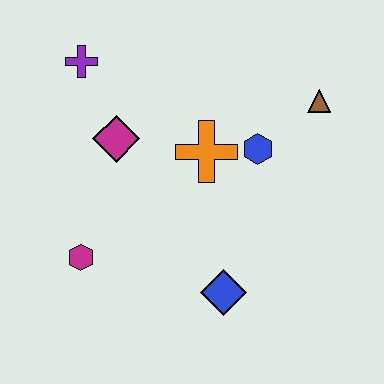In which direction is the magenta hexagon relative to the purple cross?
The magenta hexagon is below the purple cross.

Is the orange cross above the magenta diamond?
No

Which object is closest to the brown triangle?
The blue hexagon is closest to the brown triangle.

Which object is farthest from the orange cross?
The magenta hexagon is farthest from the orange cross.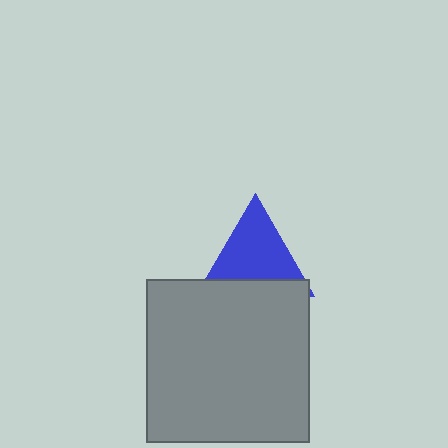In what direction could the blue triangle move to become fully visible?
The blue triangle could move up. That would shift it out from behind the gray square entirely.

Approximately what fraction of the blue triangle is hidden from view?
Roughly 31% of the blue triangle is hidden behind the gray square.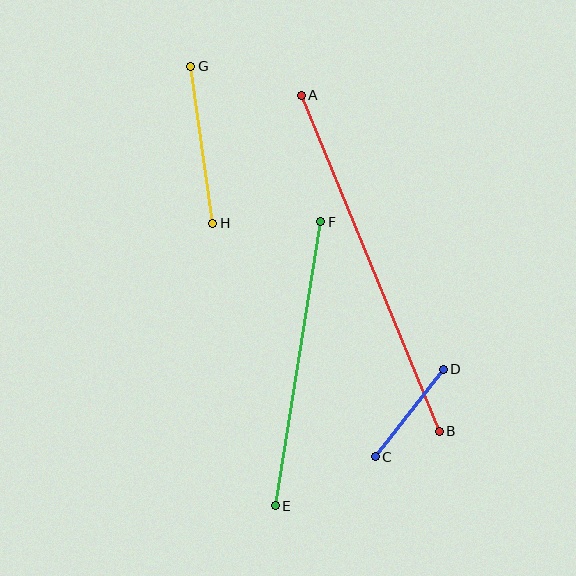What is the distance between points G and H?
The distance is approximately 158 pixels.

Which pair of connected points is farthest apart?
Points A and B are farthest apart.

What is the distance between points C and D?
The distance is approximately 111 pixels.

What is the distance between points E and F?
The distance is approximately 288 pixels.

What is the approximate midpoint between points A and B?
The midpoint is at approximately (370, 263) pixels.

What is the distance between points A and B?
The distance is approximately 363 pixels.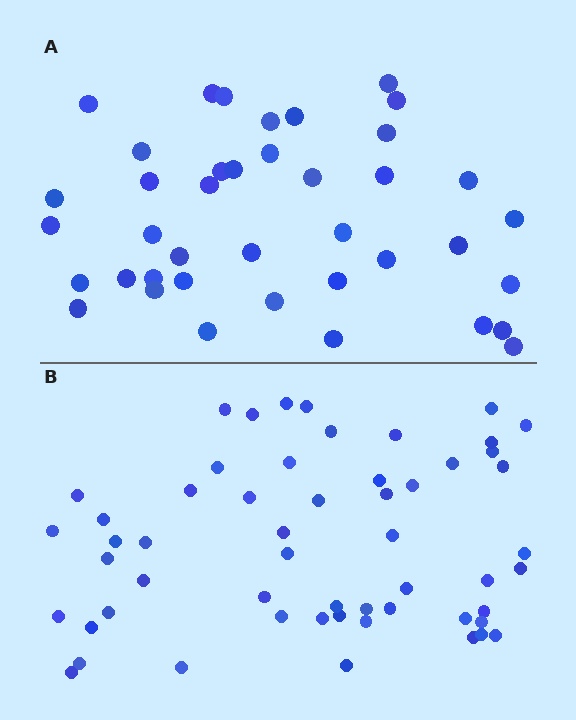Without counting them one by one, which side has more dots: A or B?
Region B (the bottom region) has more dots.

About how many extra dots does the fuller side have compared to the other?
Region B has approximately 15 more dots than region A.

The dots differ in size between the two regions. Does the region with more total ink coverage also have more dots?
No. Region A has more total ink coverage because its dots are larger, but region B actually contains more individual dots. Total area can be misleading — the number of items is what matters here.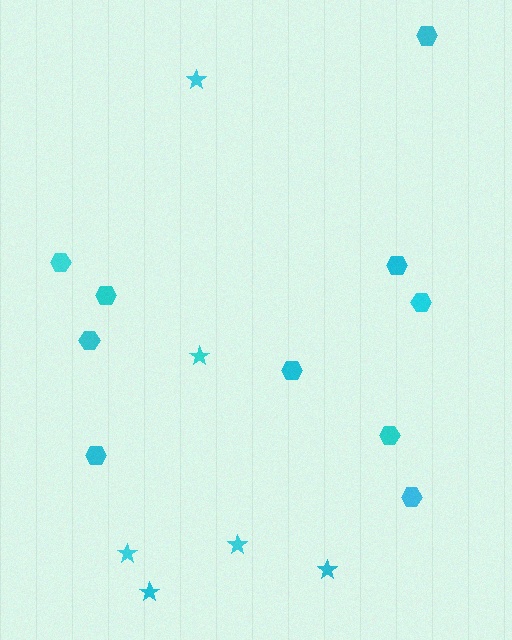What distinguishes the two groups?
There are 2 groups: one group of stars (6) and one group of hexagons (10).